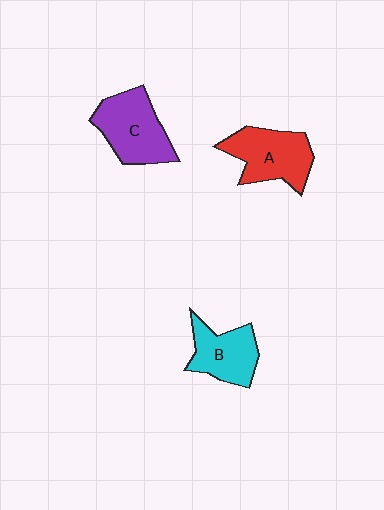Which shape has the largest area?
Shape C (purple).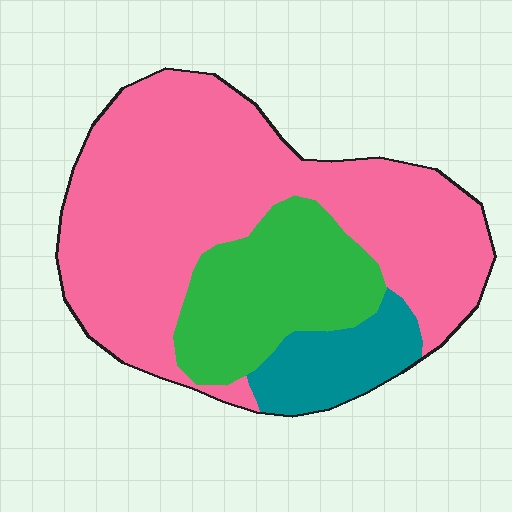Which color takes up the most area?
Pink, at roughly 65%.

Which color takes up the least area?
Teal, at roughly 10%.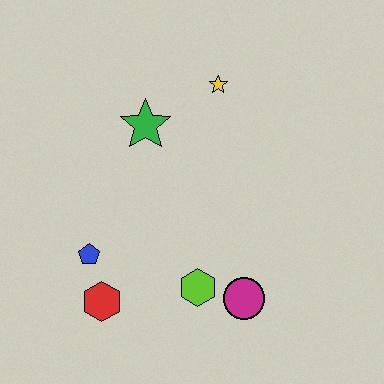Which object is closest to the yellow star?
The green star is closest to the yellow star.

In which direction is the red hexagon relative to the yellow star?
The red hexagon is below the yellow star.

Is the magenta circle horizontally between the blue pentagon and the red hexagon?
No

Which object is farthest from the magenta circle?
The yellow star is farthest from the magenta circle.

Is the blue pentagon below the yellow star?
Yes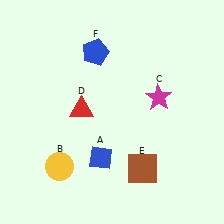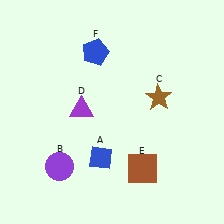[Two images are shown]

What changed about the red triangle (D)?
In Image 1, D is red. In Image 2, it changed to purple.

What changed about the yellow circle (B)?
In Image 1, B is yellow. In Image 2, it changed to purple.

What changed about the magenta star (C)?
In Image 1, C is magenta. In Image 2, it changed to brown.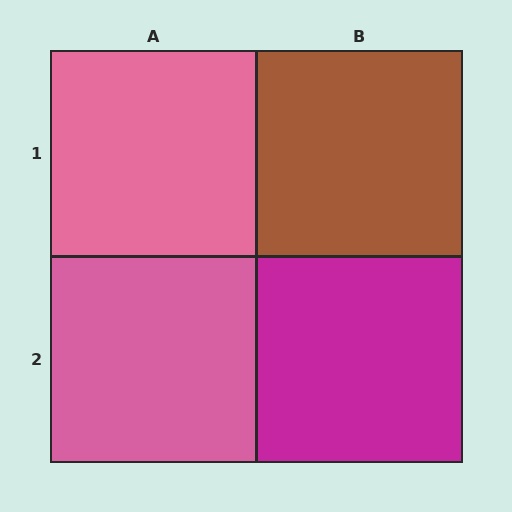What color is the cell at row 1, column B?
Brown.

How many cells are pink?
2 cells are pink.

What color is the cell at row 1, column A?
Pink.